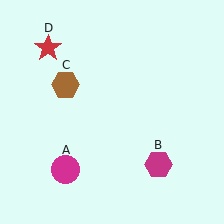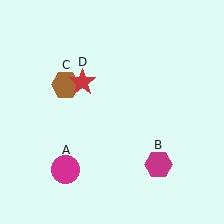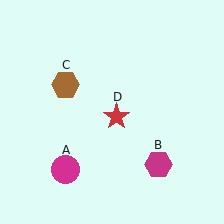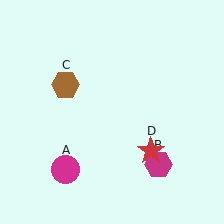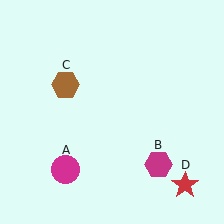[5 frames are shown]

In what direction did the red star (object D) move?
The red star (object D) moved down and to the right.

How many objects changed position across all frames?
1 object changed position: red star (object D).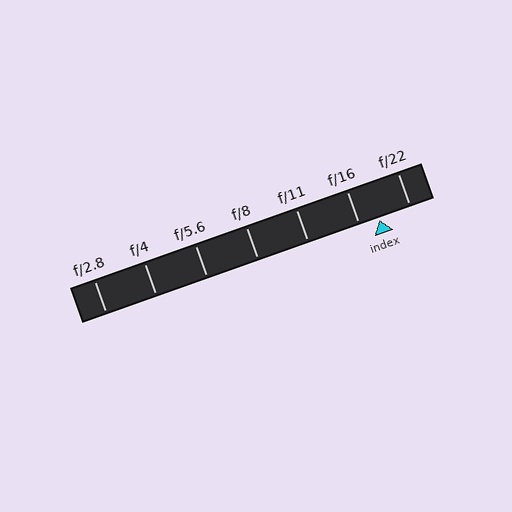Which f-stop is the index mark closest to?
The index mark is closest to f/16.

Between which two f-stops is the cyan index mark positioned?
The index mark is between f/16 and f/22.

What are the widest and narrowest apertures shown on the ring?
The widest aperture shown is f/2.8 and the narrowest is f/22.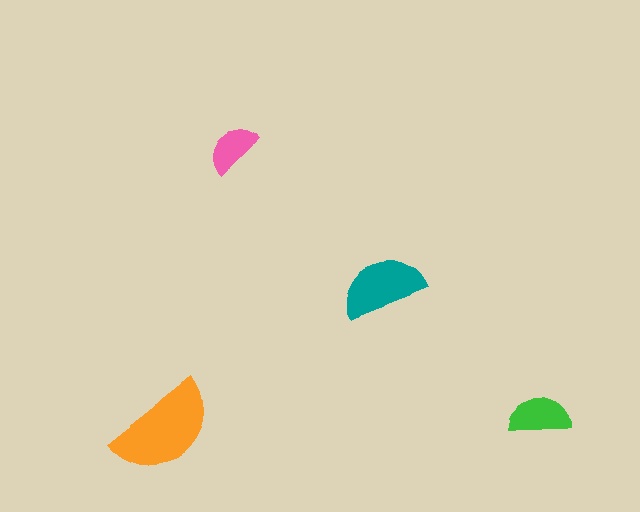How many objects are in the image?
There are 4 objects in the image.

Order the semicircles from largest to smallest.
the orange one, the teal one, the green one, the pink one.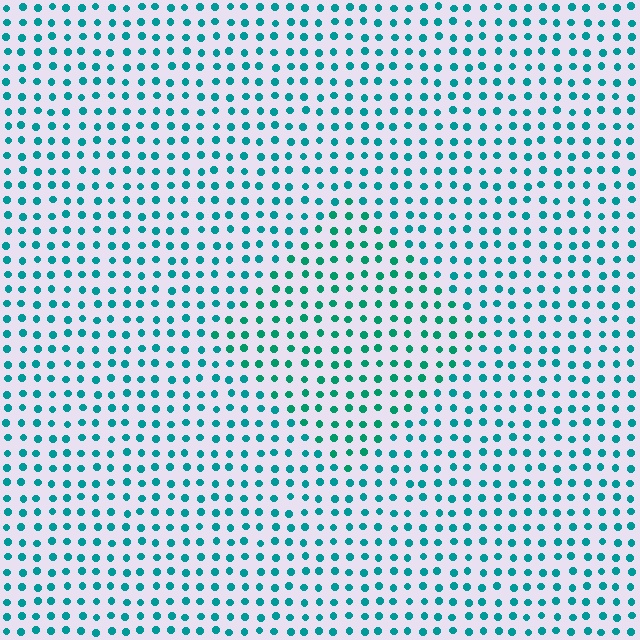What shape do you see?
I see a diamond.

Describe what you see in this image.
The image is filled with small teal elements in a uniform arrangement. A diamond-shaped region is visible where the elements are tinted to a slightly different hue, forming a subtle color boundary.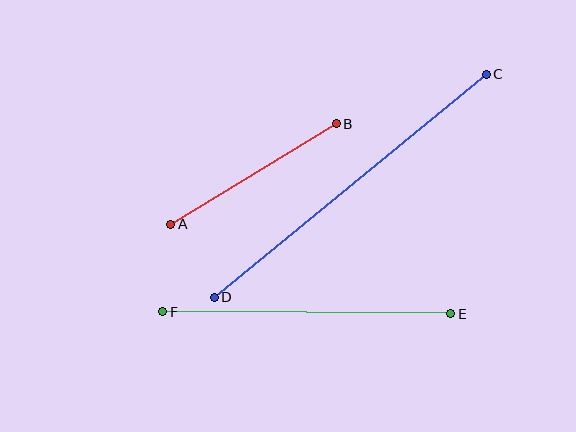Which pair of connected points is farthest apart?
Points C and D are farthest apart.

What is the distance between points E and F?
The distance is approximately 288 pixels.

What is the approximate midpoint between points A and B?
The midpoint is at approximately (254, 174) pixels.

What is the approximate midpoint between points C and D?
The midpoint is at approximately (350, 186) pixels.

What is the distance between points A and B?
The distance is approximately 194 pixels.